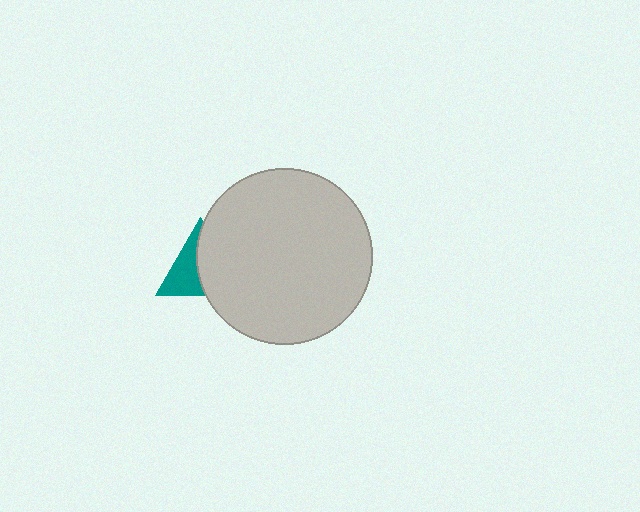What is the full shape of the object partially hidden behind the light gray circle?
The partially hidden object is a teal triangle.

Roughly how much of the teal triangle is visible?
About half of it is visible (roughly 46%).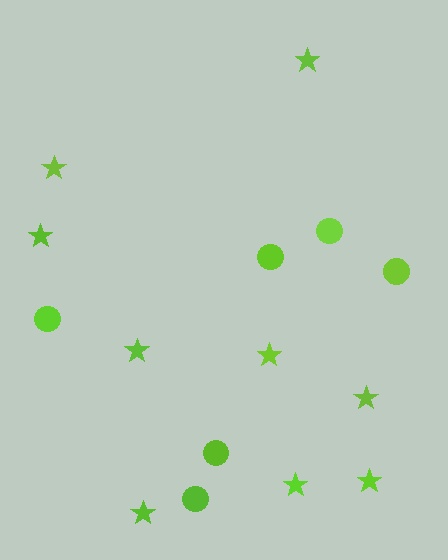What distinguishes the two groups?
There are 2 groups: one group of circles (6) and one group of stars (9).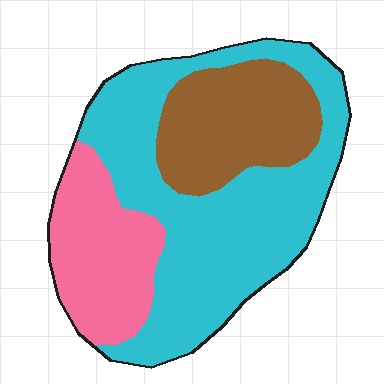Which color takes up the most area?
Cyan, at roughly 55%.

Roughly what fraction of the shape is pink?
Pink covers about 20% of the shape.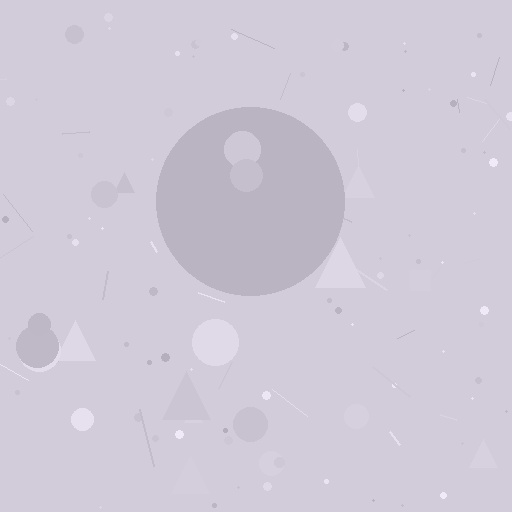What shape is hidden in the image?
A circle is hidden in the image.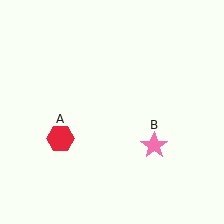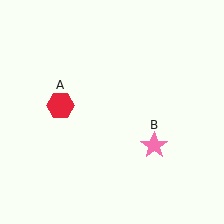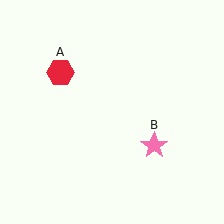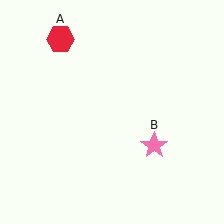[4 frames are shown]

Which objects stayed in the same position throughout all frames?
Pink star (object B) remained stationary.